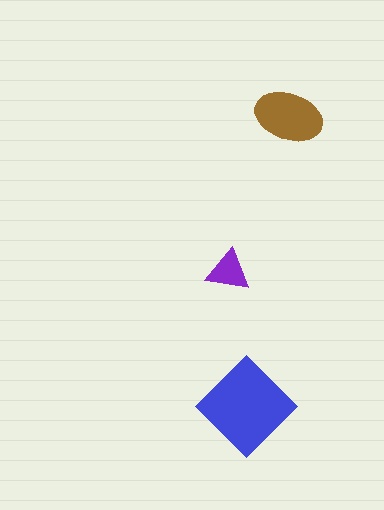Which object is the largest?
The blue diamond.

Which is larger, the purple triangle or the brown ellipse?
The brown ellipse.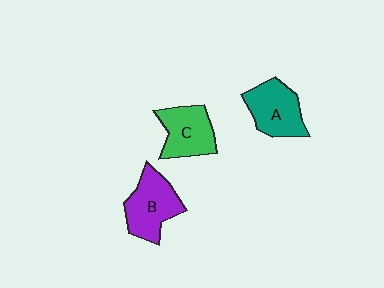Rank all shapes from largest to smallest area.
From largest to smallest: B (purple), A (teal), C (green).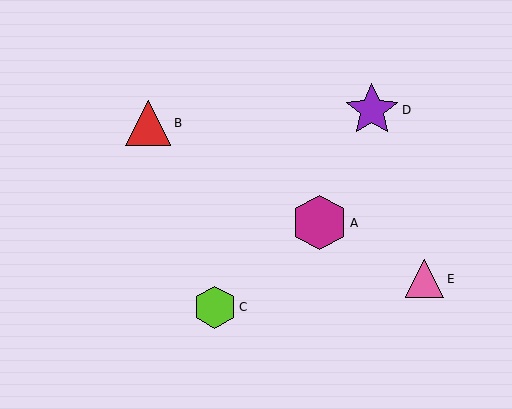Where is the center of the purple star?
The center of the purple star is at (372, 110).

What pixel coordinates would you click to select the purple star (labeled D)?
Click at (372, 110) to select the purple star D.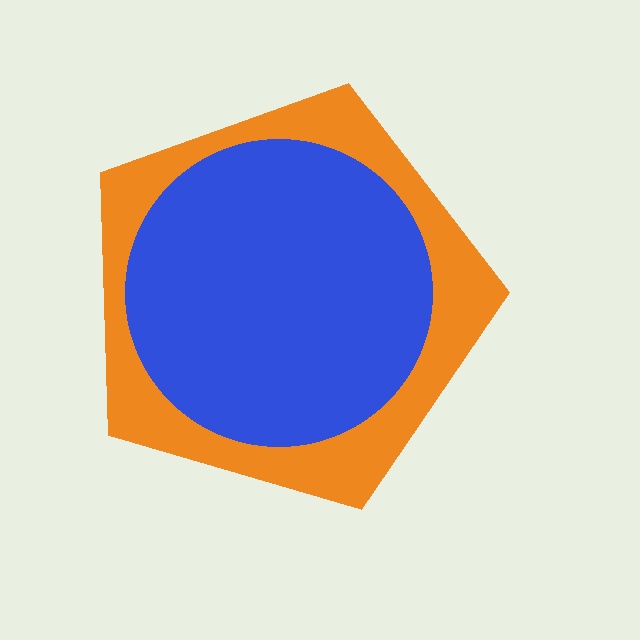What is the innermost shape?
The blue circle.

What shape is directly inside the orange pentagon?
The blue circle.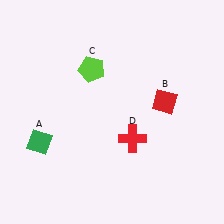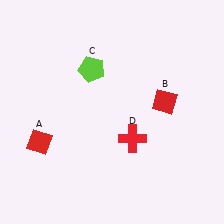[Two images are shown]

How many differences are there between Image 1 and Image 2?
There is 1 difference between the two images.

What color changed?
The diamond (A) changed from green in Image 1 to red in Image 2.